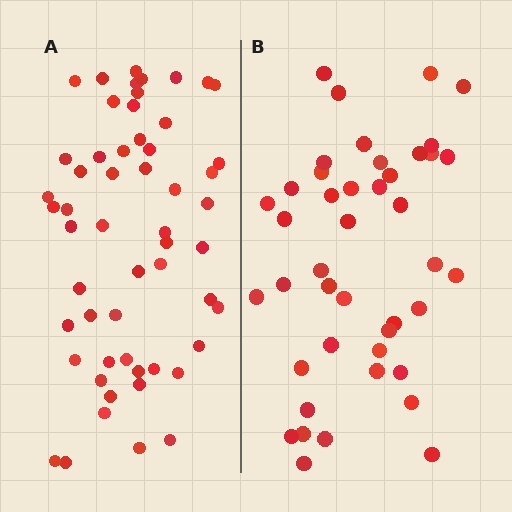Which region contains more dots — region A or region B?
Region A (the left region) has more dots.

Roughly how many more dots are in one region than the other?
Region A has roughly 12 or so more dots than region B.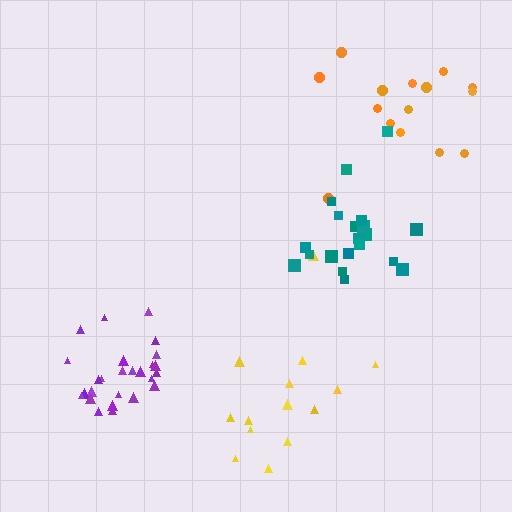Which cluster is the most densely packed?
Purple.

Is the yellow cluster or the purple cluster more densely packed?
Purple.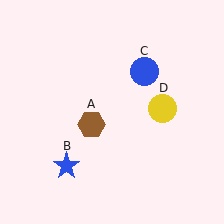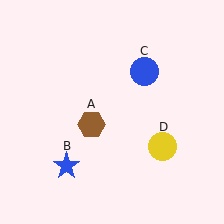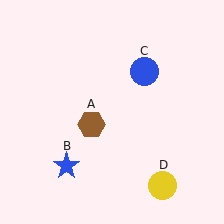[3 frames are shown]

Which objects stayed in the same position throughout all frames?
Brown hexagon (object A) and blue star (object B) and blue circle (object C) remained stationary.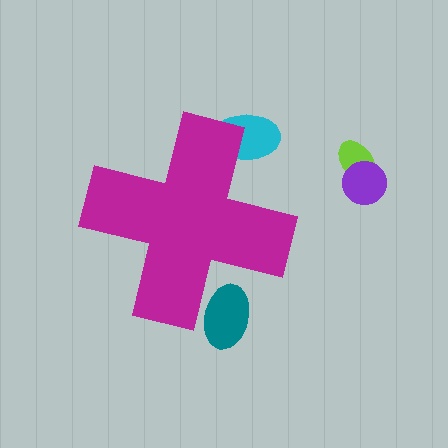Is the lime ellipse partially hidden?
No, the lime ellipse is fully visible.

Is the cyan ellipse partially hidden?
Yes, the cyan ellipse is partially hidden behind the magenta cross.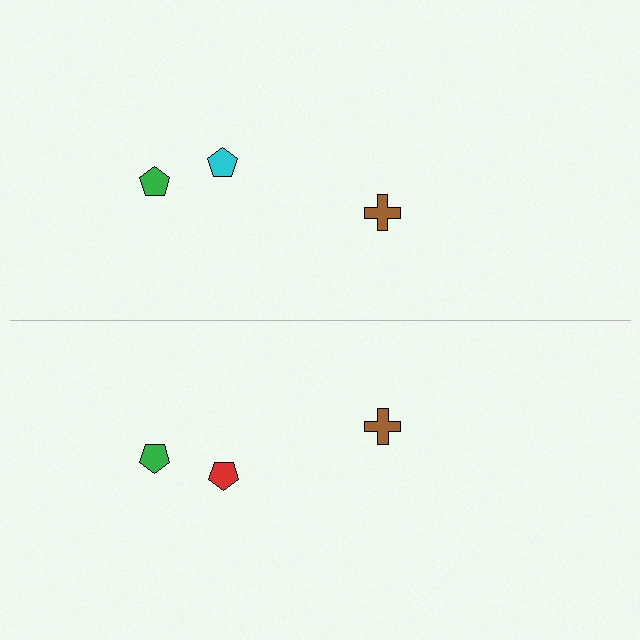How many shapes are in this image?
There are 6 shapes in this image.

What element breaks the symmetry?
The red pentagon on the bottom side breaks the symmetry — its mirror counterpart is cyan.